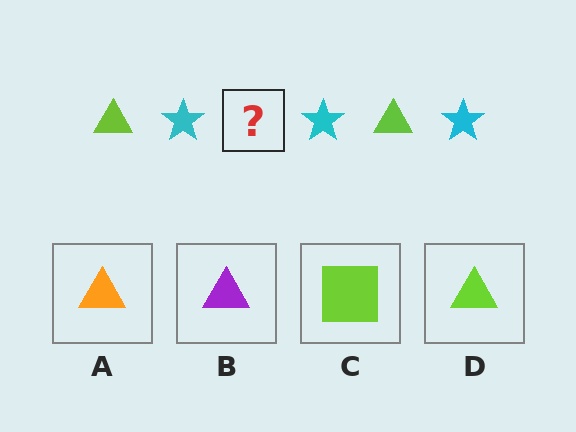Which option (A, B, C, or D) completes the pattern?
D.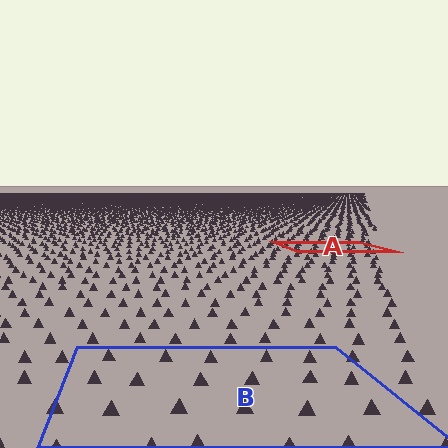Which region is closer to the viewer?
Region B is closer. The texture elements there are larger and more spread out.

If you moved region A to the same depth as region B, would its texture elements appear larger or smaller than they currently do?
They would appear larger. At a closer depth, the same texture elements are projected at a bigger on-screen size.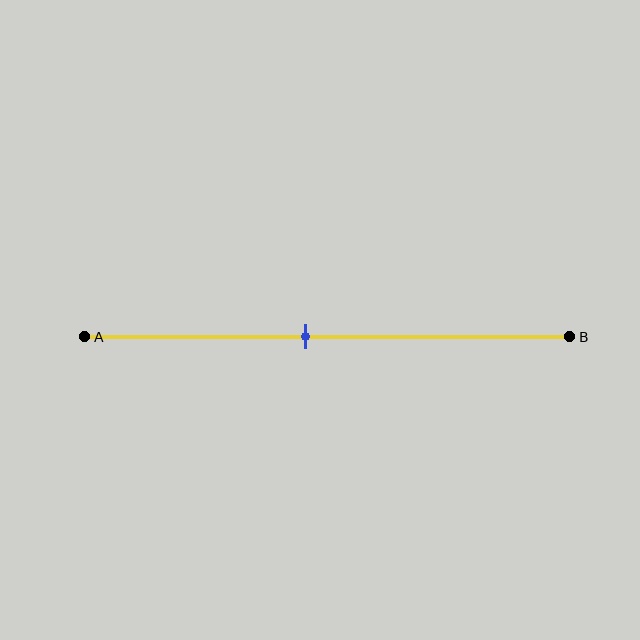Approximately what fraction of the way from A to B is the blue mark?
The blue mark is approximately 45% of the way from A to B.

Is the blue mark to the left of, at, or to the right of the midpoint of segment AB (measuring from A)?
The blue mark is to the left of the midpoint of segment AB.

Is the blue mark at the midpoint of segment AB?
No, the mark is at about 45% from A, not at the 50% midpoint.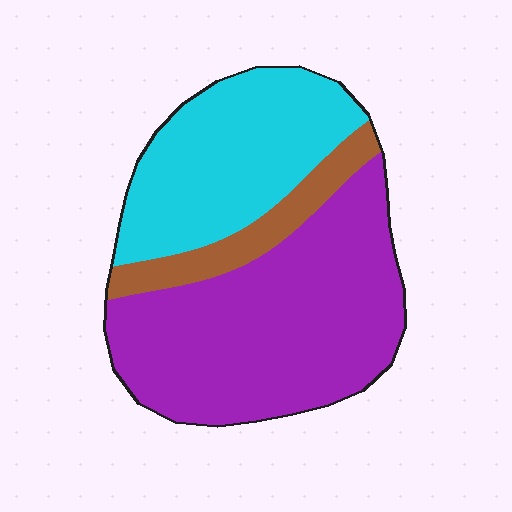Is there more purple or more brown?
Purple.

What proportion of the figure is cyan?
Cyan covers roughly 35% of the figure.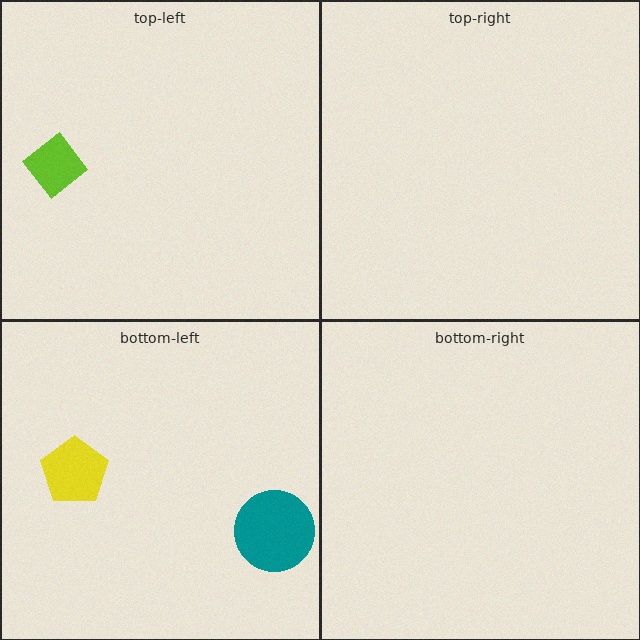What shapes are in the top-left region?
The lime diamond.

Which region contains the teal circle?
The bottom-left region.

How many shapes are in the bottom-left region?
2.